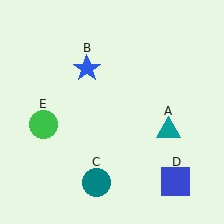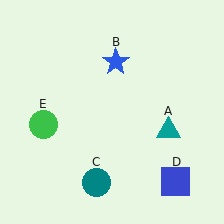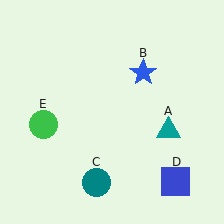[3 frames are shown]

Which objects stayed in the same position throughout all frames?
Teal triangle (object A) and teal circle (object C) and blue square (object D) and green circle (object E) remained stationary.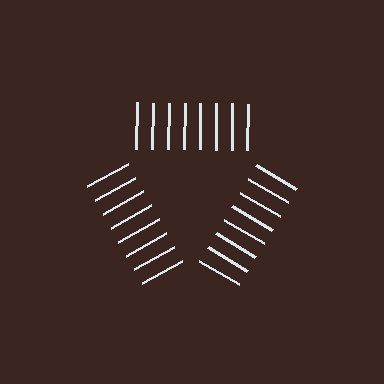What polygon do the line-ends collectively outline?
An illusory triangle — the line segments terminate on its edges but no continuous stroke is drawn.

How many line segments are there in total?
24 — 8 along each of the 3 edges.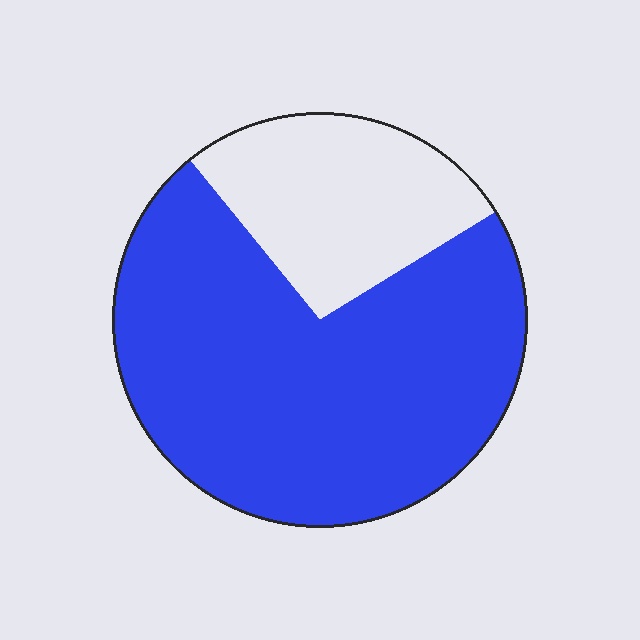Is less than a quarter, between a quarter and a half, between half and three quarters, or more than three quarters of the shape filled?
Between half and three quarters.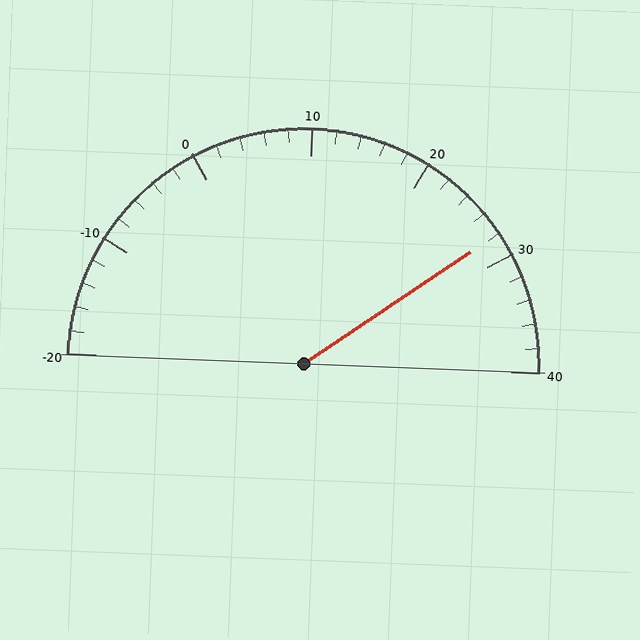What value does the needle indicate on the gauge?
The needle indicates approximately 28.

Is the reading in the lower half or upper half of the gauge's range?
The reading is in the upper half of the range (-20 to 40).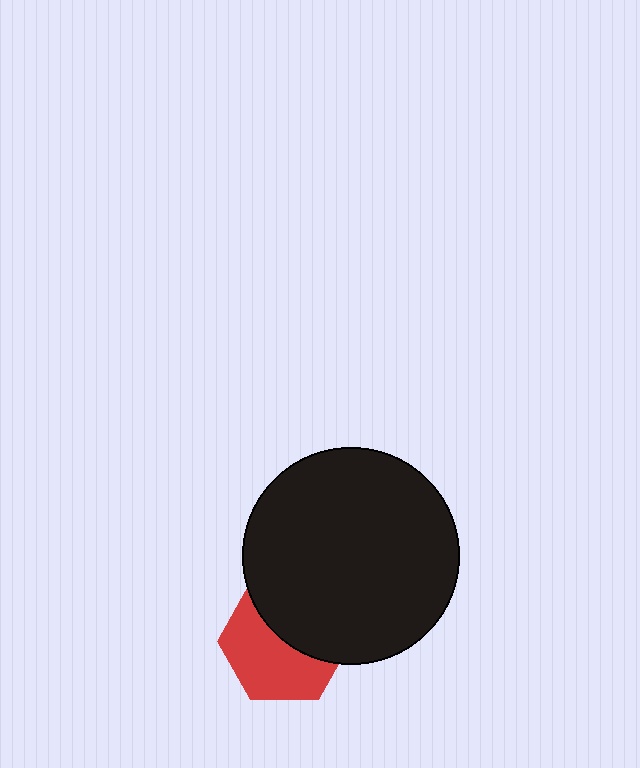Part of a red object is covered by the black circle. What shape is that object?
It is a hexagon.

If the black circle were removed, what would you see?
You would see the complete red hexagon.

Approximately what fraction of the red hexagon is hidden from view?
Roughly 46% of the red hexagon is hidden behind the black circle.